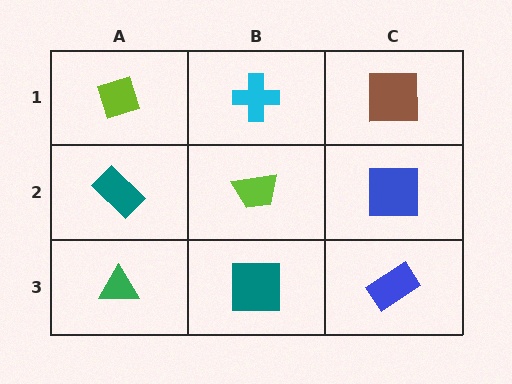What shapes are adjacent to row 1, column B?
A lime trapezoid (row 2, column B), a lime diamond (row 1, column A), a brown square (row 1, column C).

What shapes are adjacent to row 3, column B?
A lime trapezoid (row 2, column B), a green triangle (row 3, column A), a blue rectangle (row 3, column C).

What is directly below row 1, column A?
A teal rectangle.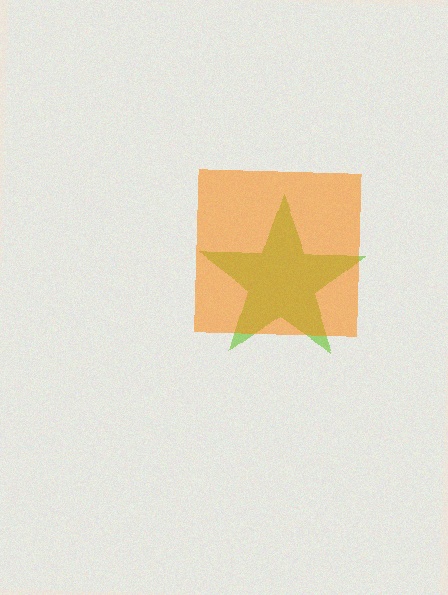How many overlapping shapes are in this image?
There are 2 overlapping shapes in the image.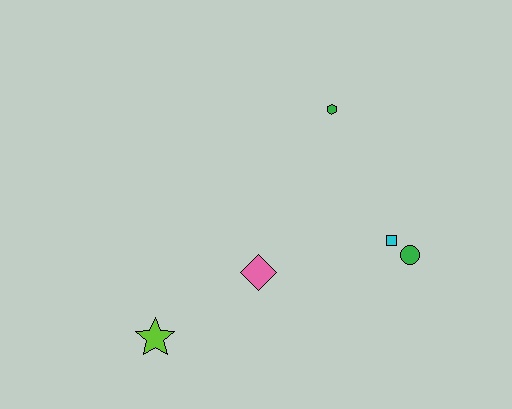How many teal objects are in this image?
There are no teal objects.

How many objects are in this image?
There are 5 objects.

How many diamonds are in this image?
There is 1 diamond.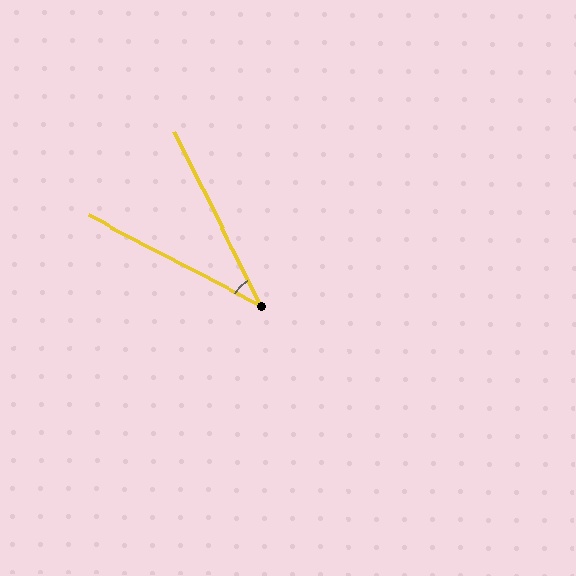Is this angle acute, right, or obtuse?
It is acute.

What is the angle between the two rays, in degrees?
Approximately 36 degrees.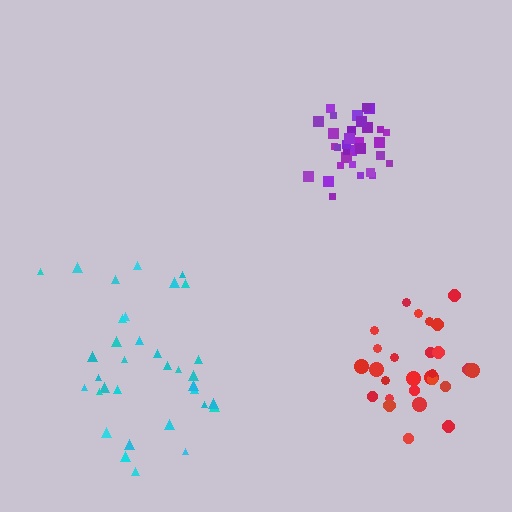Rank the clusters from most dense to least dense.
purple, red, cyan.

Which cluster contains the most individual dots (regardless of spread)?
Cyan (34).